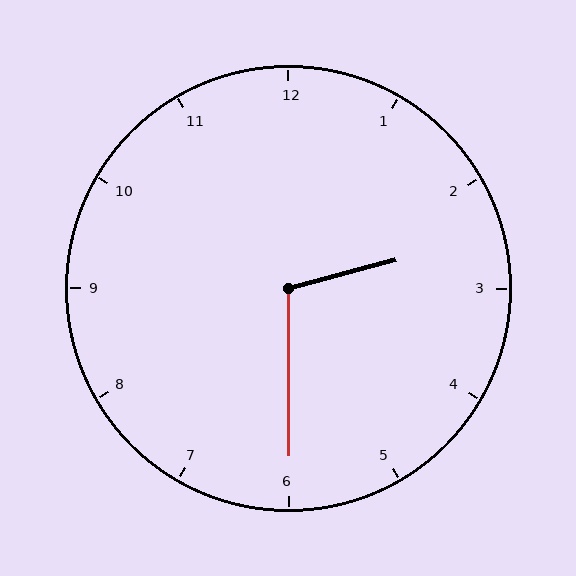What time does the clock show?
2:30.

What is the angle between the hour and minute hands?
Approximately 105 degrees.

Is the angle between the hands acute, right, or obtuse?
It is obtuse.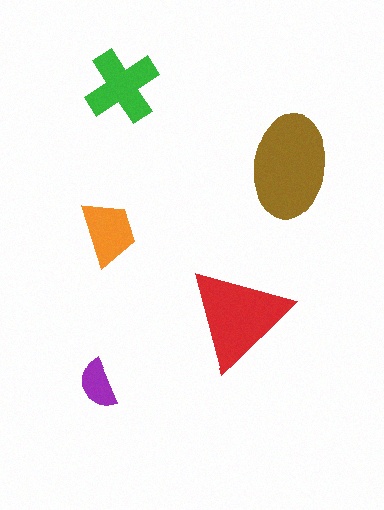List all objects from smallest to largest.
The purple semicircle, the orange trapezoid, the green cross, the red triangle, the brown ellipse.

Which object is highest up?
The green cross is topmost.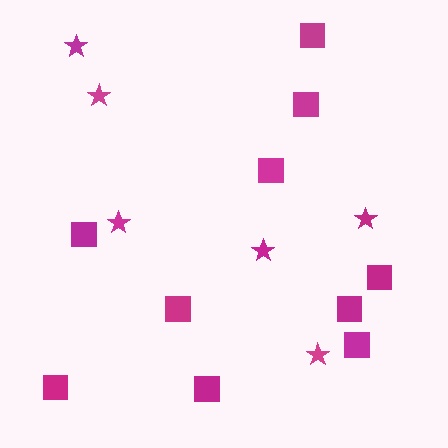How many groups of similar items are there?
There are 2 groups: one group of squares (10) and one group of stars (6).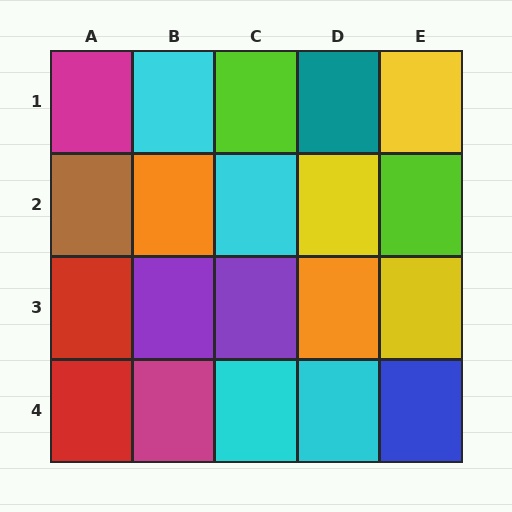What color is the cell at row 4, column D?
Cyan.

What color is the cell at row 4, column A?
Red.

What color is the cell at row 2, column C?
Cyan.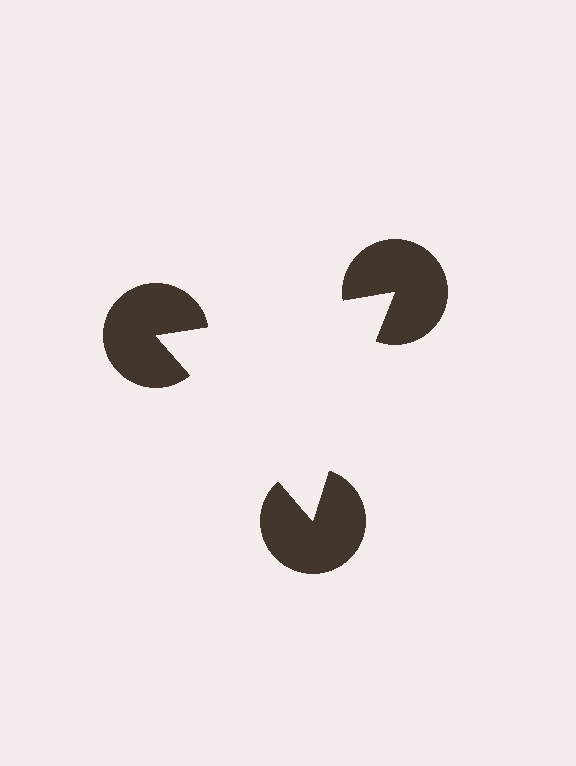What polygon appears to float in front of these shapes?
An illusory triangle — its edges are inferred from the aligned wedge cuts in the pac-man discs, not physically drawn.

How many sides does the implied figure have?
3 sides.